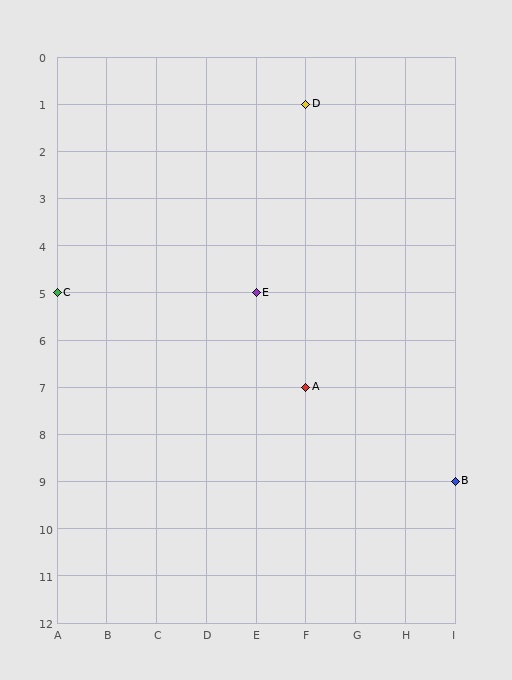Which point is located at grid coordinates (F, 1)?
Point D is at (F, 1).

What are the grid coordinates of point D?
Point D is at grid coordinates (F, 1).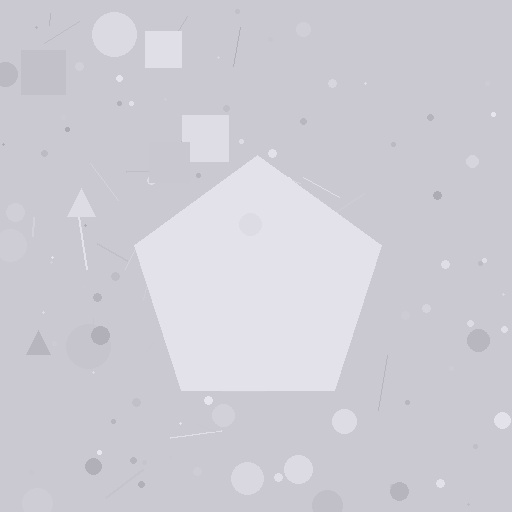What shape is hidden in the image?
A pentagon is hidden in the image.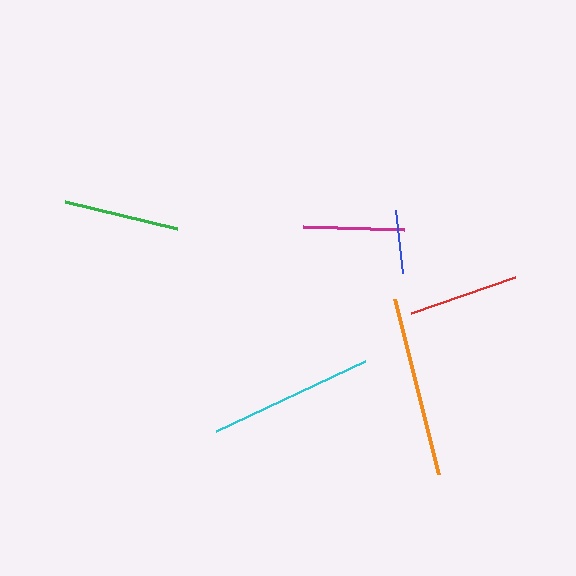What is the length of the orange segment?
The orange segment is approximately 180 pixels long.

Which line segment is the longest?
The orange line is the longest at approximately 180 pixels.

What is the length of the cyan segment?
The cyan segment is approximately 165 pixels long.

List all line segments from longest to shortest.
From longest to shortest: orange, cyan, green, red, magenta, blue.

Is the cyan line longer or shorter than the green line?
The cyan line is longer than the green line.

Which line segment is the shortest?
The blue line is the shortest at approximately 63 pixels.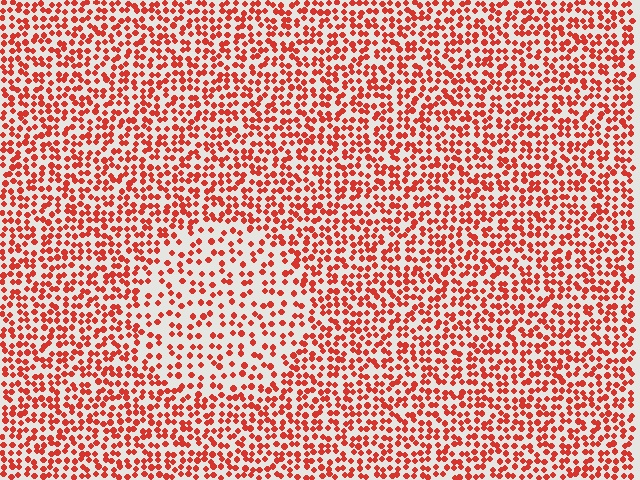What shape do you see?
I see a circle.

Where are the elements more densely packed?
The elements are more densely packed outside the circle boundary.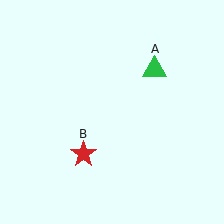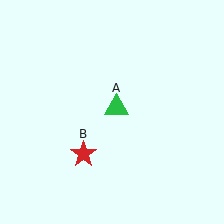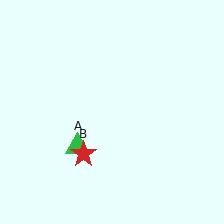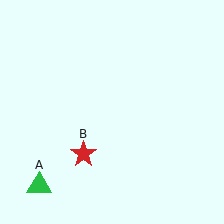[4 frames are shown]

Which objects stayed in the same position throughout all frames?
Red star (object B) remained stationary.